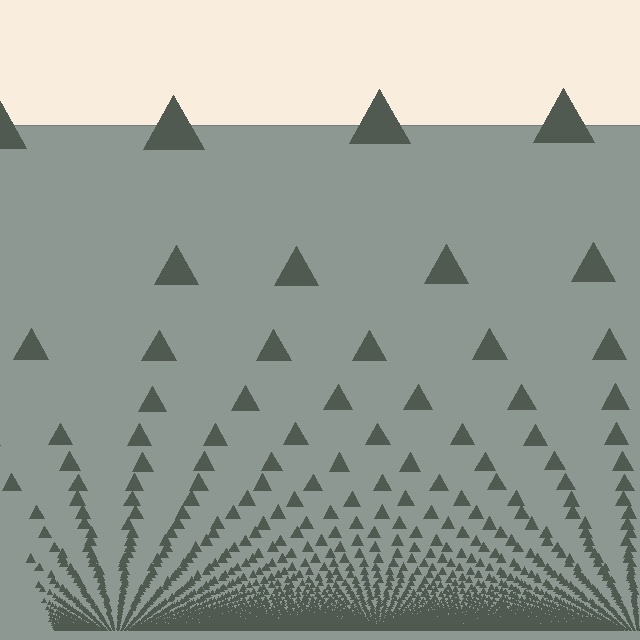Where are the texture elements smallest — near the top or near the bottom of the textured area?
Near the bottom.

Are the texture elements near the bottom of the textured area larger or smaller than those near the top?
Smaller. The gradient is inverted — elements near the bottom are smaller and denser.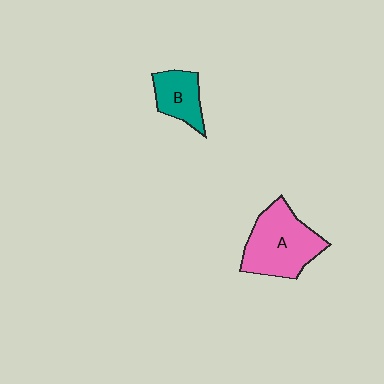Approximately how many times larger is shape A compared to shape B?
Approximately 1.9 times.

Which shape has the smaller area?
Shape B (teal).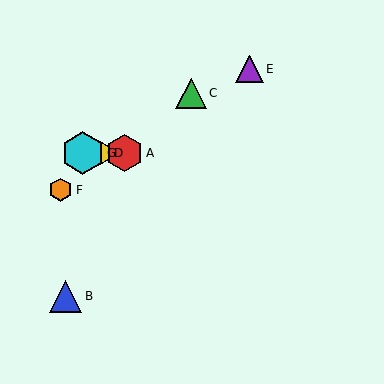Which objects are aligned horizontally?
Objects A, D, G are aligned horizontally.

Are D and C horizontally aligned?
No, D is at y≈153 and C is at y≈93.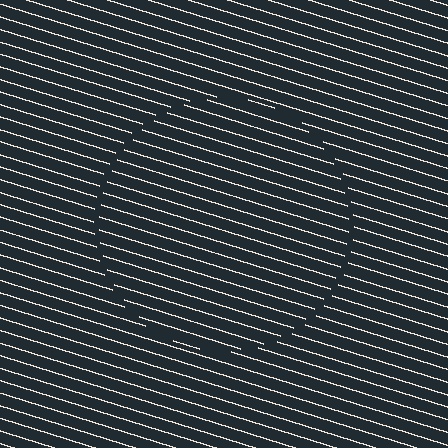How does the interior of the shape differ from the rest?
The interior of the shape contains the same grating, shifted by half a period — the contour is defined by the phase discontinuity where line-ends from the inner and outer gratings abut.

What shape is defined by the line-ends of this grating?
An illusory circle. The interior of the shape contains the same grating, shifted by half a period — the contour is defined by the phase discontinuity where line-ends from the inner and outer gratings abut.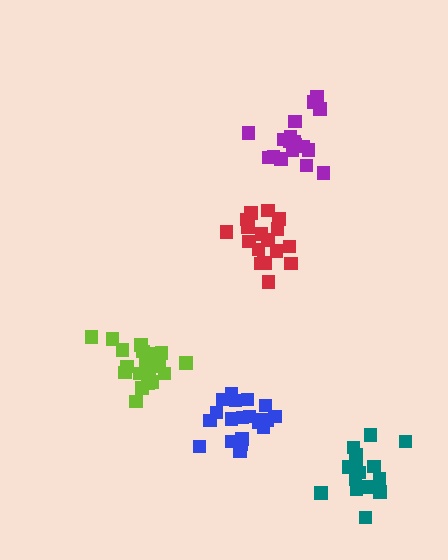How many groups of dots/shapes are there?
There are 5 groups.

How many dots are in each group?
Group 1: 20 dots, Group 2: 18 dots, Group 3: 19 dots, Group 4: 20 dots, Group 5: 15 dots (92 total).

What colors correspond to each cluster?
The clusters are colored: blue, red, purple, lime, teal.